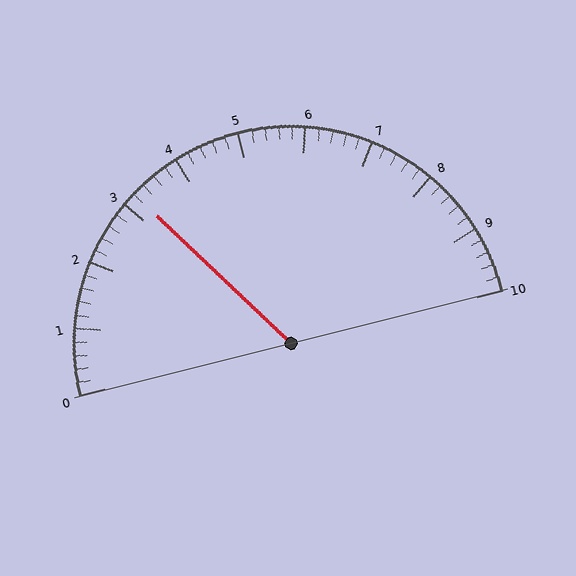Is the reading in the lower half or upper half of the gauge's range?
The reading is in the lower half of the range (0 to 10).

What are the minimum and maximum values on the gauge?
The gauge ranges from 0 to 10.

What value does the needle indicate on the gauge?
The needle indicates approximately 3.2.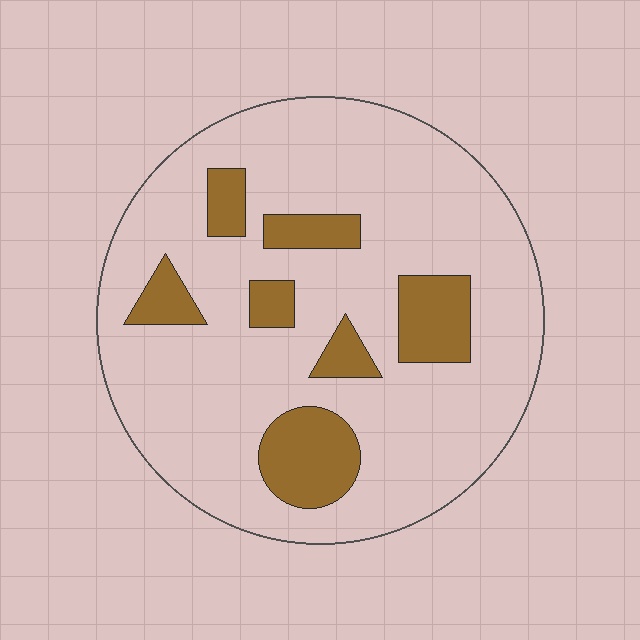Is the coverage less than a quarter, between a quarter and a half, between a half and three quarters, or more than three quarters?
Less than a quarter.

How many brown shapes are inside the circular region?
7.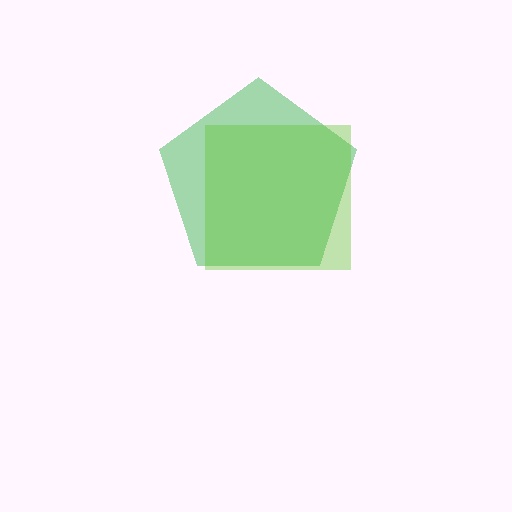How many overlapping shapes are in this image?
There are 2 overlapping shapes in the image.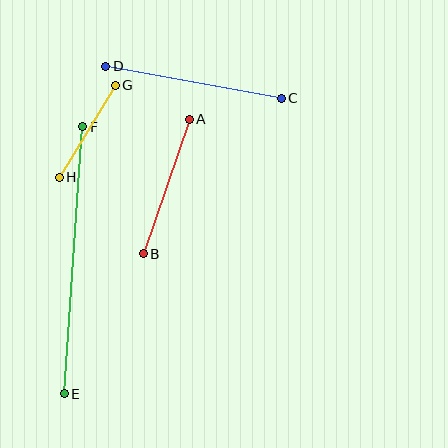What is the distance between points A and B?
The distance is approximately 142 pixels.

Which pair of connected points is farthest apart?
Points E and F are farthest apart.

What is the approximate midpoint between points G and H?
The midpoint is at approximately (87, 131) pixels.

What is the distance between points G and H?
The distance is approximately 108 pixels.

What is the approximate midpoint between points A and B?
The midpoint is at approximately (166, 186) pixels.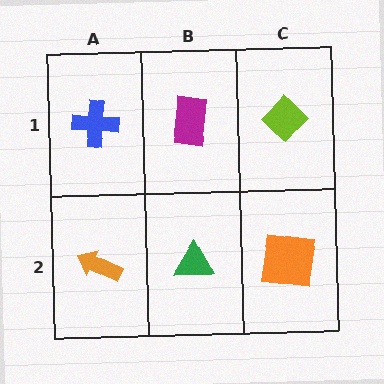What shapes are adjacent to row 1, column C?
An orange square (row 2, column C), a magenta rectangle (row 1, column B).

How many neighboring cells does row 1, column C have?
2.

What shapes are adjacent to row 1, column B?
A green triangle (row 2, column B), a blue cross (row 1, column A), a lime diamond (row 1, column C).